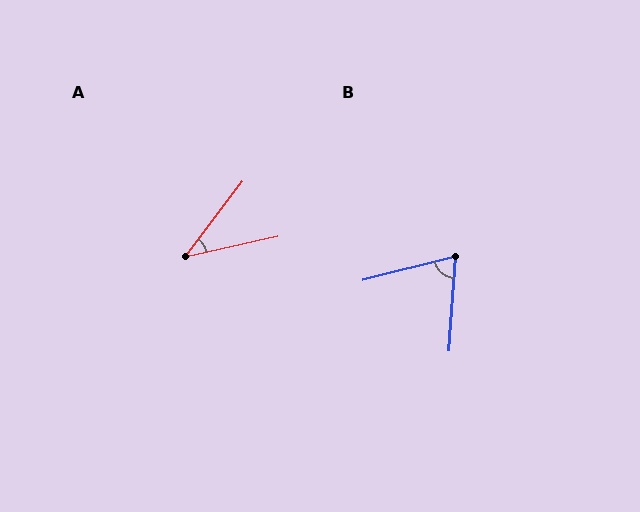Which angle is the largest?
B, at approximately 72 degrees.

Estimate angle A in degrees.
Approximately 40 degrees.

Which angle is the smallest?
A, at approximately 40 degrees.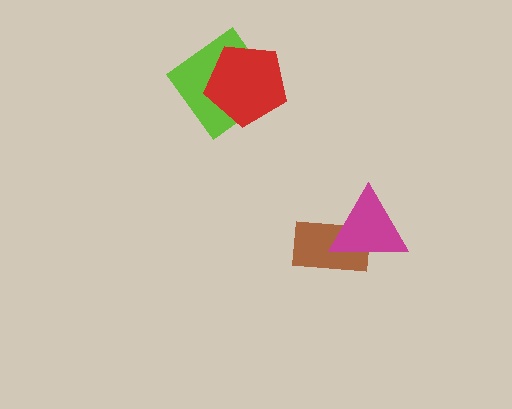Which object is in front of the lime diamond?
The red pentagon is in front of the lime diamond.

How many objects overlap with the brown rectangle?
1 object overlaps with the brown rectangle.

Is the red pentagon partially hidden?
No, no other shape covers it.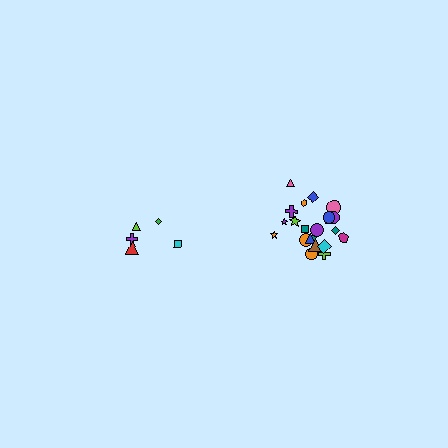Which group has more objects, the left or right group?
The right group.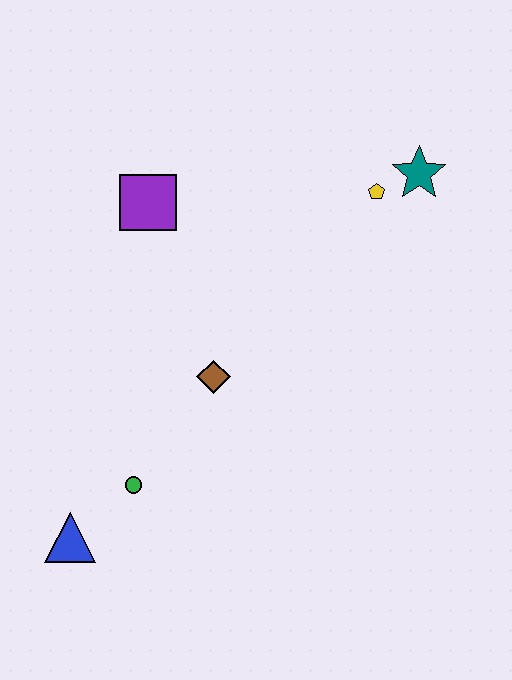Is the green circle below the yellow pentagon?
Yes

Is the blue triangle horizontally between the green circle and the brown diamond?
No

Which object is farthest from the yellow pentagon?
The blue triangle is farthest from the yellow pentagon.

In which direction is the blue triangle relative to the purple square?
The blue triangle is below the purple square.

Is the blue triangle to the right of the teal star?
No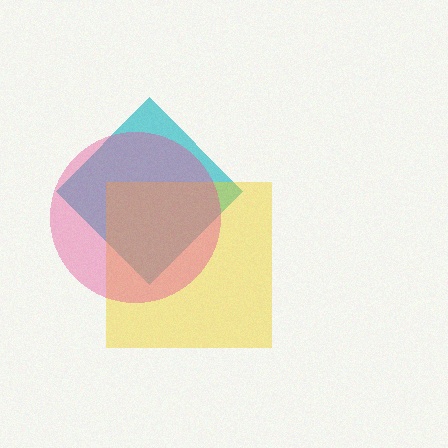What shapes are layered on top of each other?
The layered shapes are: a cyan diamond, a yellow square, a pink circle.